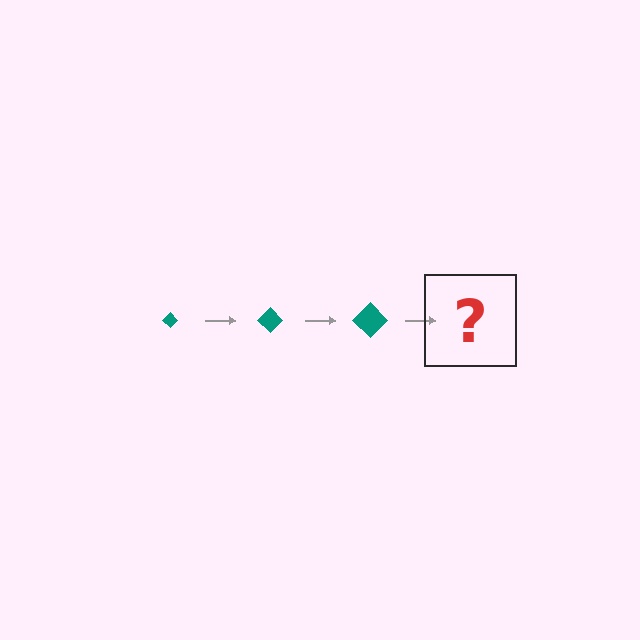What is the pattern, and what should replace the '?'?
The pattern is that the diamond gets progressively larger each step. The '?' should be a teal diamond, larger than the previous one.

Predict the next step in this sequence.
The next step is a teal diamond, larger than the previous one.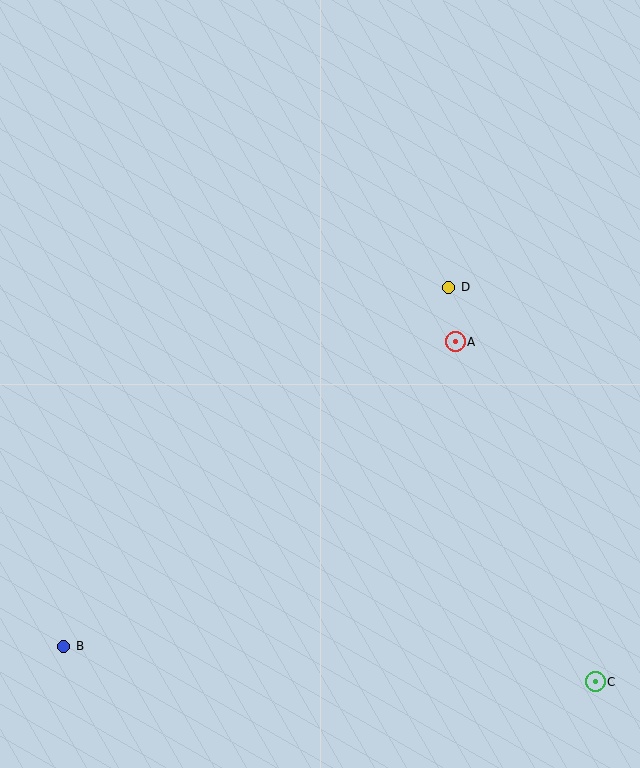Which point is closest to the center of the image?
Point A at (455, 342) is closest to the center.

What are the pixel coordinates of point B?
Point B is at (64, 646).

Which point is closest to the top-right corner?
Point D is closest to the top-right corner.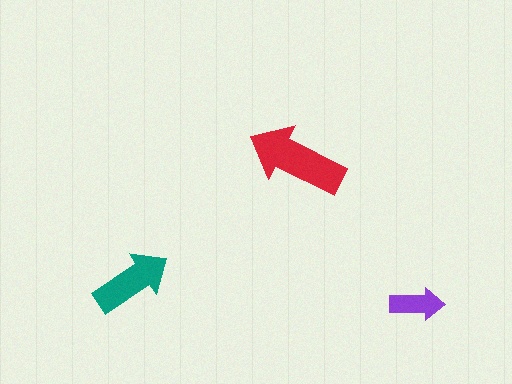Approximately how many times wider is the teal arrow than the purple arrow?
About 1.5 times wider.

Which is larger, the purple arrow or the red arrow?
The red one.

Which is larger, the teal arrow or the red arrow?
The red one.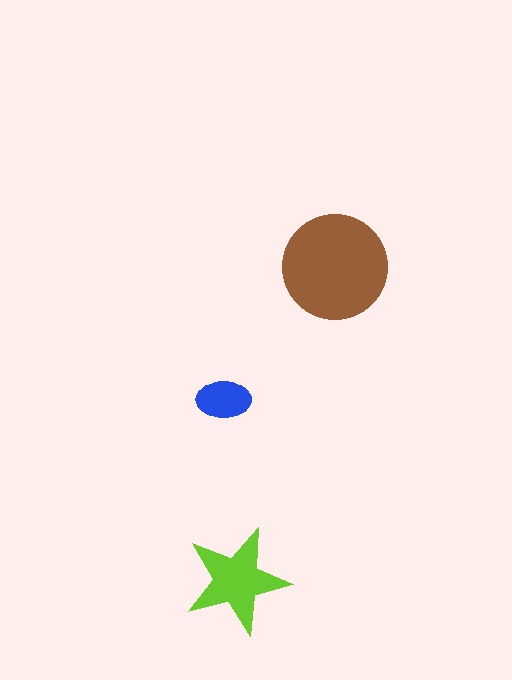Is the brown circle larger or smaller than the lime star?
Larger.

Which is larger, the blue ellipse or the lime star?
The lime star.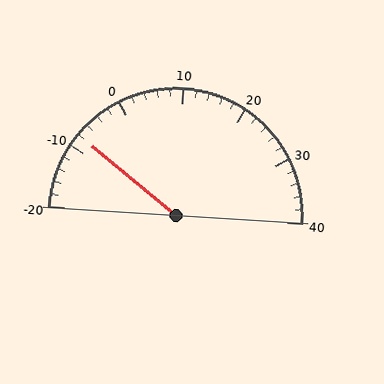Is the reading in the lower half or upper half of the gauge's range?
The reading is in the lower half of the range (-20 to 40).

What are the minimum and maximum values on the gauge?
The gauge ranges from -20 to 40.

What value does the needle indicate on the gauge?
The needle indicates approximately -8.